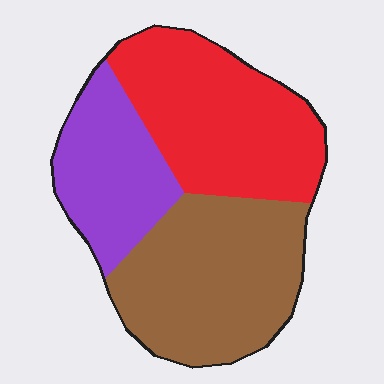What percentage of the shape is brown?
Brown takes up between a third and a half of the shape.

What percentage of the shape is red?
Red takes up between a quarter and a half of the shape.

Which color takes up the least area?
Purple, at roughly 25%.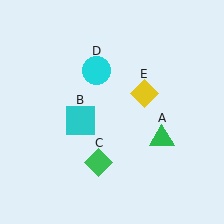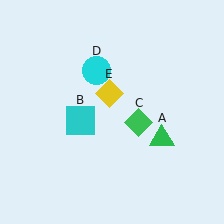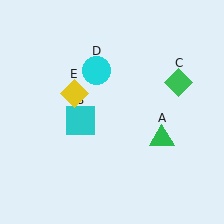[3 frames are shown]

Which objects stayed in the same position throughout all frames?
Green triangle (object A) and cyan square (object B) and cyan circle (object D) remained stationary.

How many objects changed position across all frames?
2 objects changed position: green diamond (object C), yellow diamond (object E).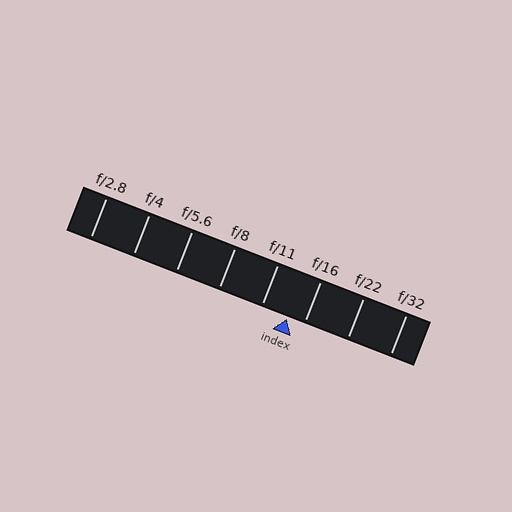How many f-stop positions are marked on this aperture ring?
There are 8 f-stop positions marked.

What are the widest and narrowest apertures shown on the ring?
The widest aperture shown is f/2.8 and the narrowest is f/32.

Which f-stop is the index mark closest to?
The index mark is closest to f/16.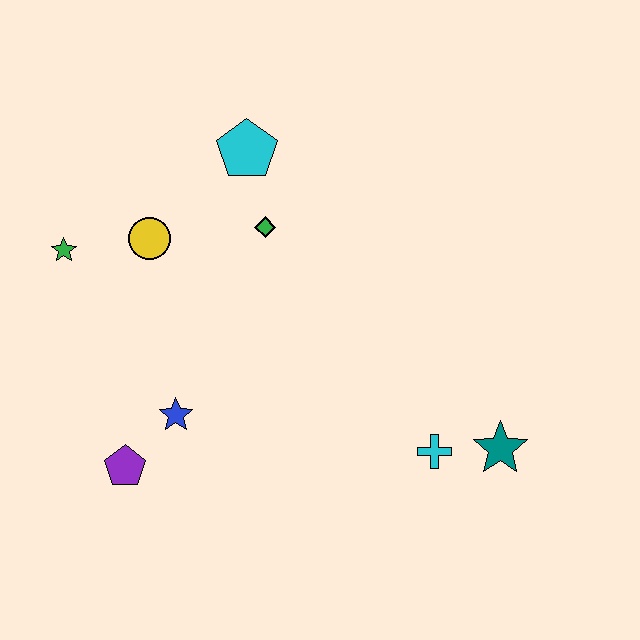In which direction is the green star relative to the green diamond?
The green star is to the left of the green diamond.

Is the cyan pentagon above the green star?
Yes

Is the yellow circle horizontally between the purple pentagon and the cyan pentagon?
Yes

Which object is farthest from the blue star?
The teal star is farthest from the blue star.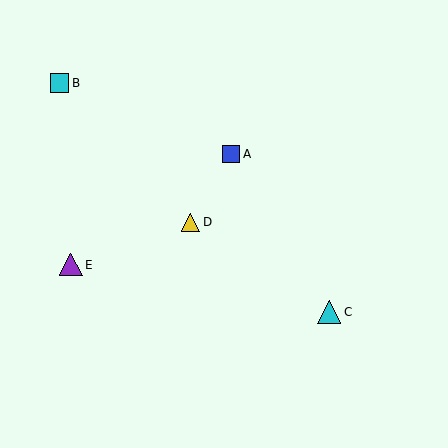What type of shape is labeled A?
Shape A is a blue square.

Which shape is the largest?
The cyan triangle (labeled C) is the largest.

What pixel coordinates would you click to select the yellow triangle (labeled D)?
Click at (190, 222) to select the yellow triangle D.